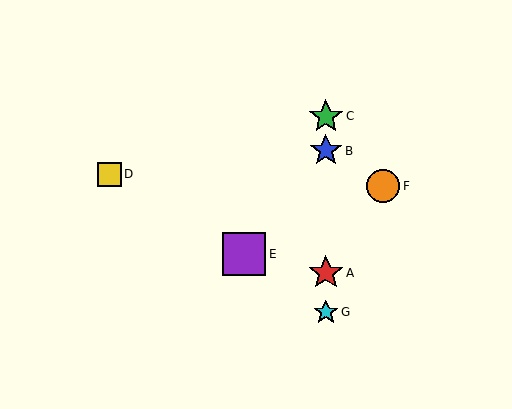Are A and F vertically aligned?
No, A is at x≈326 and F is at x≈383.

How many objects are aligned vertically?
4 objects (A, B, C, G) are aligned vertically.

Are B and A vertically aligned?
Yes, both are at x≈326.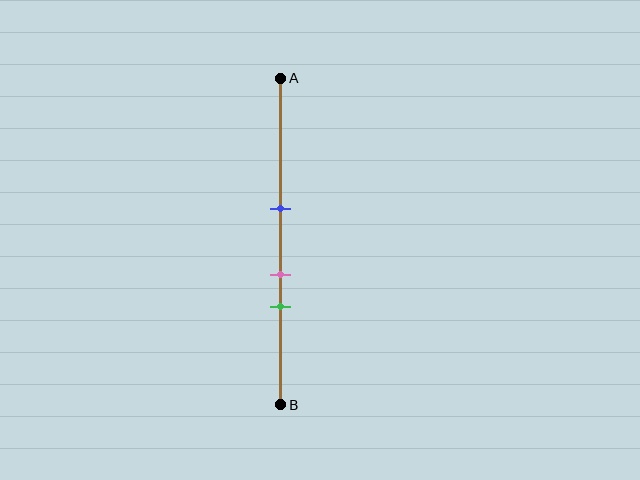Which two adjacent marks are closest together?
The pink and green marks are the closest adjacent pair.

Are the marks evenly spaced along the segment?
Yes, the marks are approximately evenly spaced.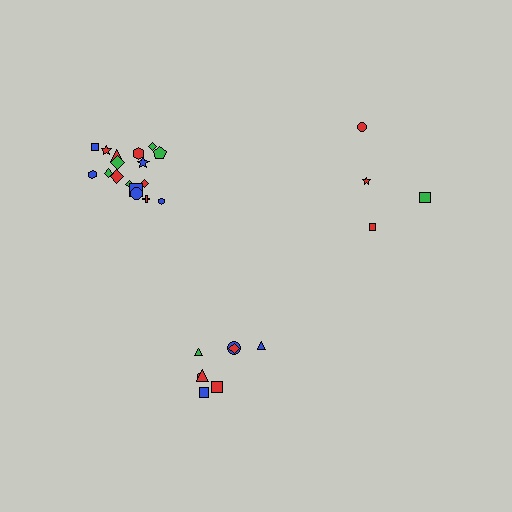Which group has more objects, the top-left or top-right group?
The top-left group.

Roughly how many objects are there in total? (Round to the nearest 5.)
Roughly 30 objects in total.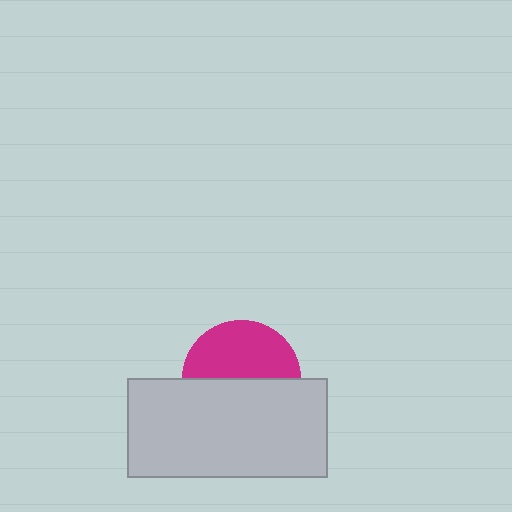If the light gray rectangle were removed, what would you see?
You would see the complete magenta circle.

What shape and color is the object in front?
The object in front is a light gray rectangle.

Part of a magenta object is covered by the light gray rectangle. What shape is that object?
It is a circle.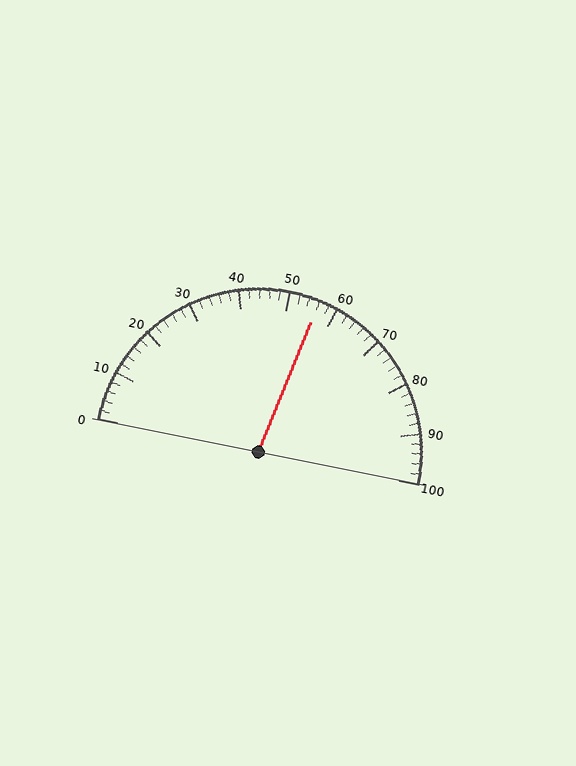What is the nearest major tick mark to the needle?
The nearest major tick mark is 60.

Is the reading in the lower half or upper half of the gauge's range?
The reading is in the upper half of the range (0 to 100).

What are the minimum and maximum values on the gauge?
The gauge ranges from 0 to 100.